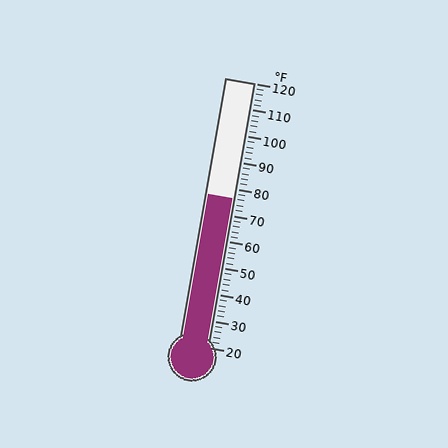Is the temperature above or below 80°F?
The temperature is below 80°F.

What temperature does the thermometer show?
The thermometer shows approximately 76°F.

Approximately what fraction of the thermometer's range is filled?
The thermometer is filled to approximately 55% of its range.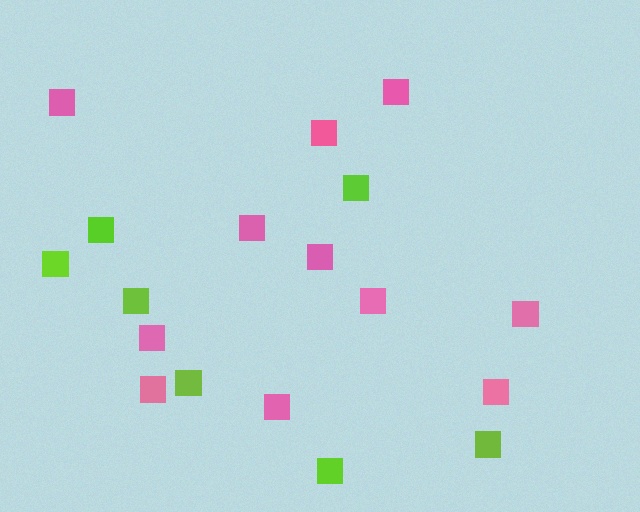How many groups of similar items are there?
There are 2 groups: one group of lime squares (7) and one group of pink squares (11).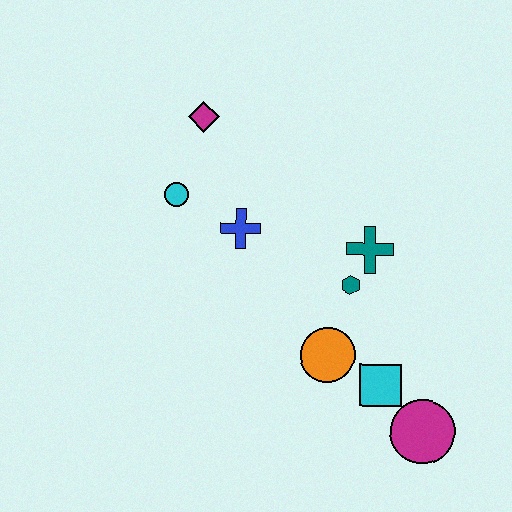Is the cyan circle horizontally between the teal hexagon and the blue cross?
No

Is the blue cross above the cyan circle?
No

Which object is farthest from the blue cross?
The magenta circle is farthest from the blue cross.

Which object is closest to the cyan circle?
The blue cross is closest to the cyan circle.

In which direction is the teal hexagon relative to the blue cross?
The teal hexagon is to the right of the blue cross.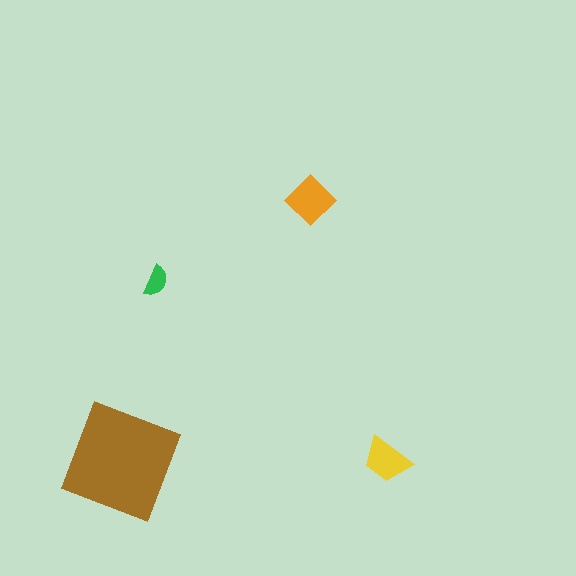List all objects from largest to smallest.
The brown square, the orange diamond, the yellow trapezoid, the green semicircle.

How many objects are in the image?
There are 4 objects in the image.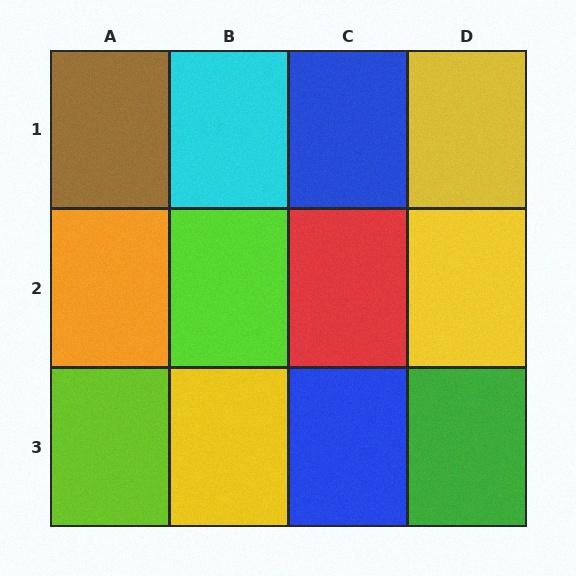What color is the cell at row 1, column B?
Cyan.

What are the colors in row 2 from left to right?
Orange, lime, red, yellow.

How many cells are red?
1 cell is red.